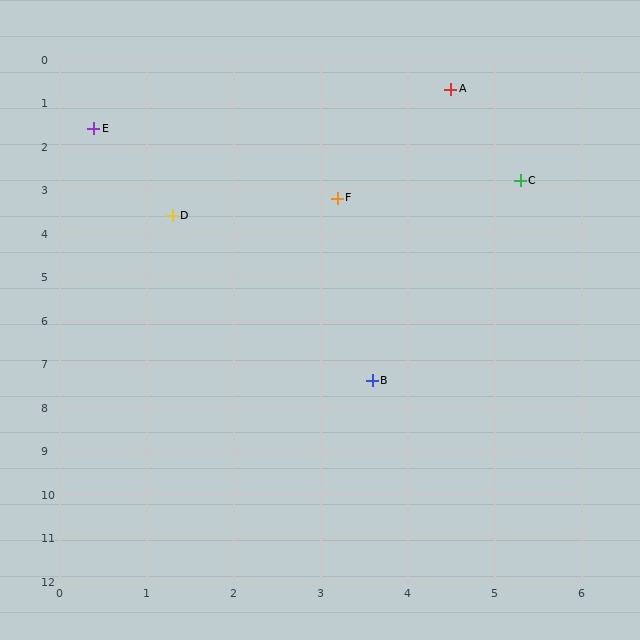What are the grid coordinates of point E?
Point E is at approximately (0.4, 1.6).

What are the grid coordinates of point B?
Point B is at approximately (3.6, 7.4).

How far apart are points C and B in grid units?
Points C and B are about 4.9 grid units apart.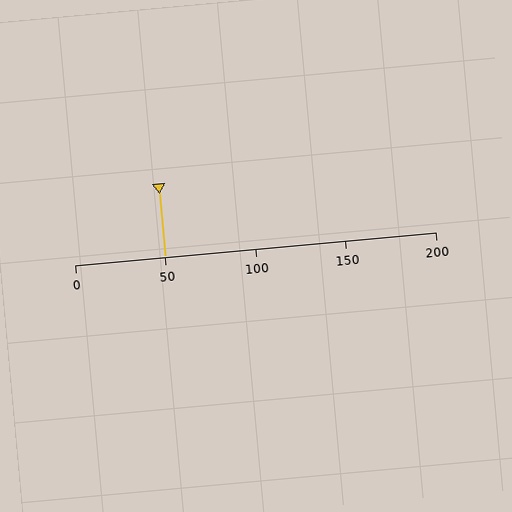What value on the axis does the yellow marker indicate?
The marker indicates approximately 50.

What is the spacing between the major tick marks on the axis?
The major ticks are spaced 50 apart.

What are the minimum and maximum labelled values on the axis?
The axis runs from 0 to 200.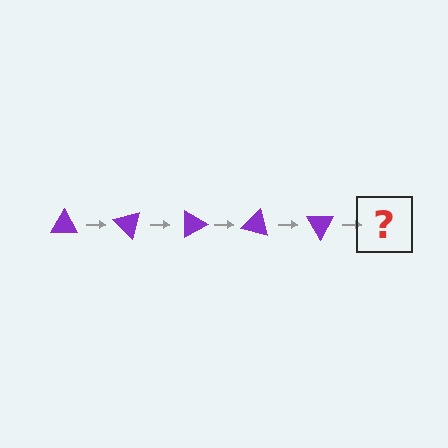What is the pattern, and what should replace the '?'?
The pattern is that the triangle rotates 45 degrees each step. The '?' should be a purple triangle rotated 225 degrees.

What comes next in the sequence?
The next element should be a purple triangle rotated 225 degrees.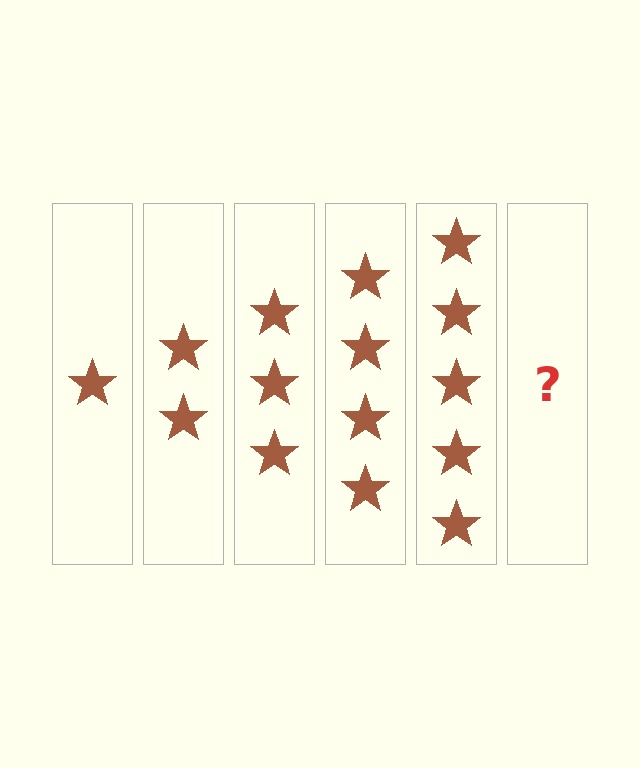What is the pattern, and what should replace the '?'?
The pattern is that each step adds one more star. The '?' should be 6 stars.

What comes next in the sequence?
The next element should be 6 stars.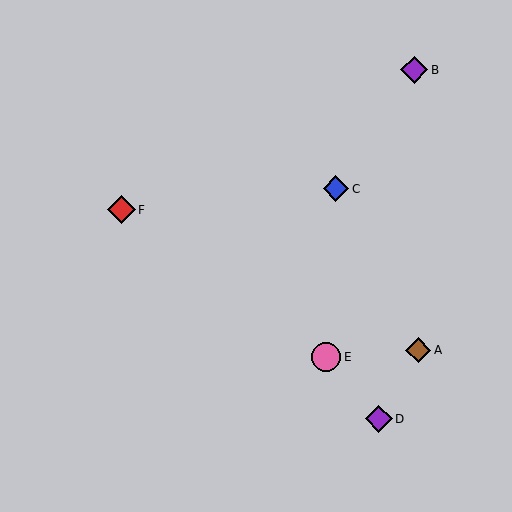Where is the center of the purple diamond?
The center of the purple diamond is at (414, 70).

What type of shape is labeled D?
Shape D is a purple diamond.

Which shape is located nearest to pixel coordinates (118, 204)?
The red diamond (labeled F) at (121, 210) is nearest to that location.